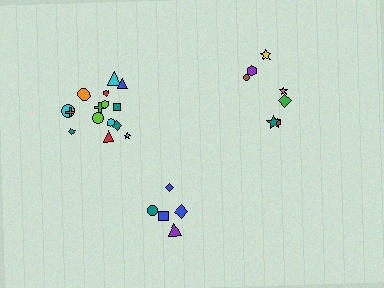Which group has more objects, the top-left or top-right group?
The top-left group.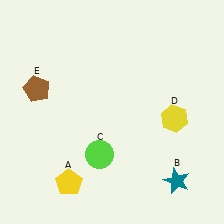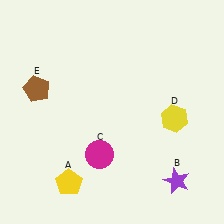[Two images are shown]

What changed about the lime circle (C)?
In Image 1, C is lime. In Image 2, it changed to magenta.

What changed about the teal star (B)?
In Image 1, B is teal. In Image 2, it changed to purple.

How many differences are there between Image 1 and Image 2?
There are 2 differences between the two images.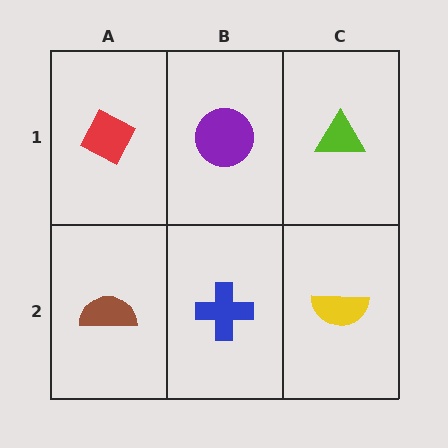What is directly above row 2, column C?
A lime triangle.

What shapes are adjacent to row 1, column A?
A brown semicircle (row 2, column A), a purple circle (row 1, column B).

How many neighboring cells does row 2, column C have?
2.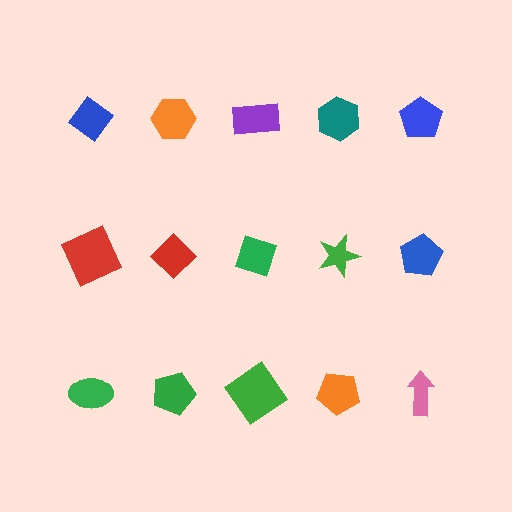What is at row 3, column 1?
A green ellipse.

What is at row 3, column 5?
A pink arrow.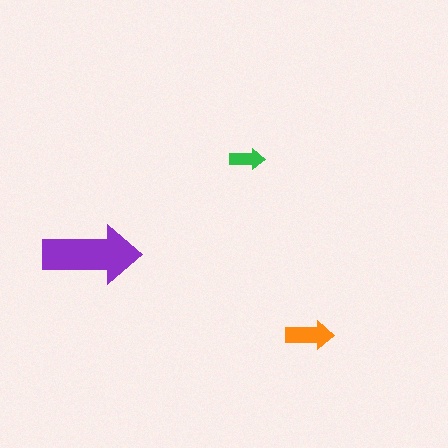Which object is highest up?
The green arrow is topmost.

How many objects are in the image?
There are 3 objects in the image.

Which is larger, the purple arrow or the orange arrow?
The purple one.